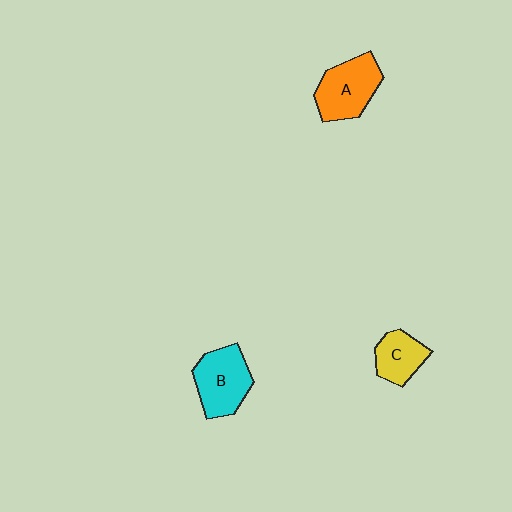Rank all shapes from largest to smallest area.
From largest to smallest: A (orange), B (cyan), C (yellow).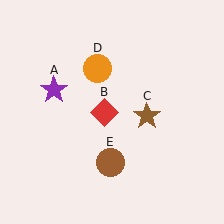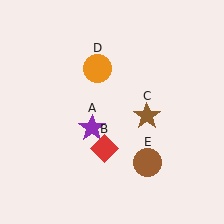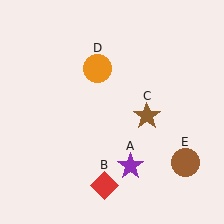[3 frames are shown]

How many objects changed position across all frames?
3 objects changed position: purple star (object A), red diamond (object B), brown circle (object E).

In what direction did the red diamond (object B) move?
The red diamond (object B) moved down.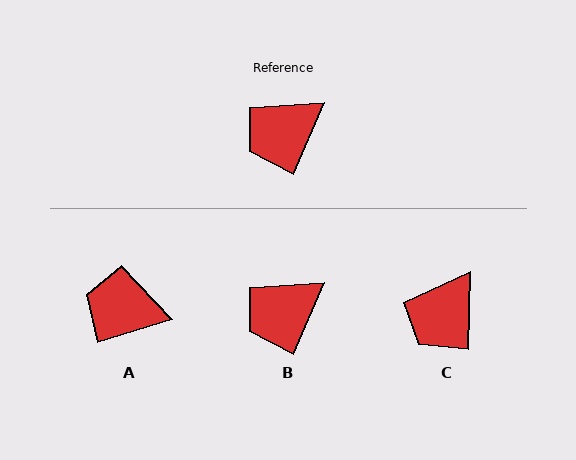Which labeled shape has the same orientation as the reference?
B.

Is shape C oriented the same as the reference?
No, it is off by about 21 degrees.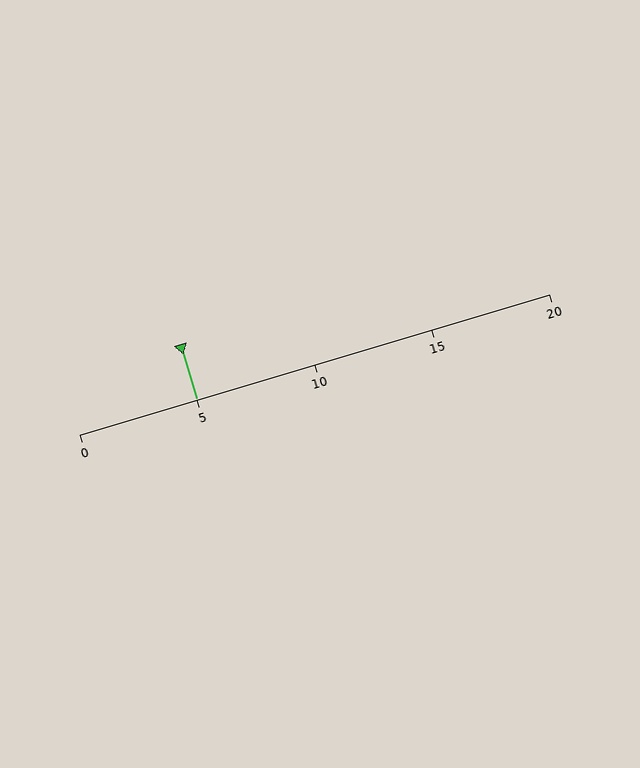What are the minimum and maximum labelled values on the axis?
The axis runs from 0 to 20.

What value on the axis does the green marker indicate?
The marker indicates approximately 5.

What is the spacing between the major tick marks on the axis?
The major ticks are spaced 5 apart.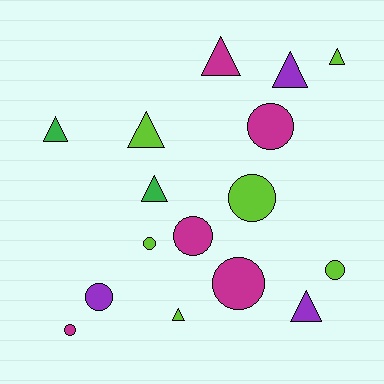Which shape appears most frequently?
Circle, with 8 objects.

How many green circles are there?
There are no green circles.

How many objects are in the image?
There are 16 objects.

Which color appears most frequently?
Lime, with 6 objects.